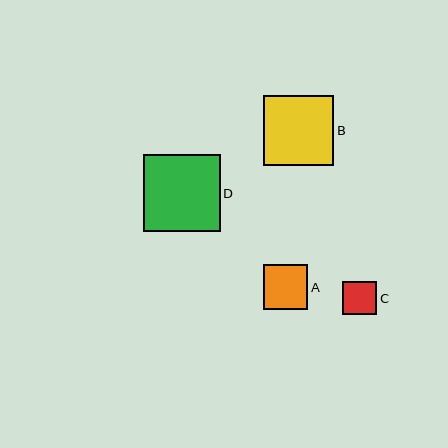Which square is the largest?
Square D is the largest with a size of approximately 77 pixels.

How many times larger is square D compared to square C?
Square D is approximately 2.3 times the size of square C.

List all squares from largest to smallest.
From largest to smallest: D, B, A, C.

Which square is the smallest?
Square C is the smallest with a size of approximately 34 pixels.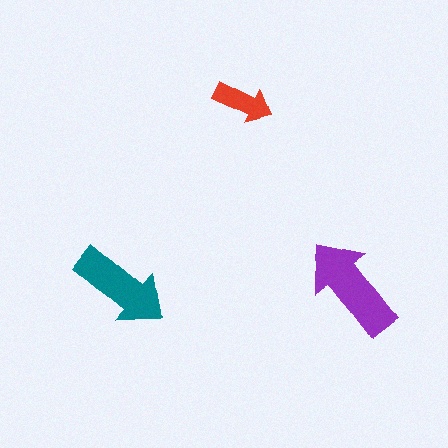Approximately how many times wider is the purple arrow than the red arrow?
About 2 times wider.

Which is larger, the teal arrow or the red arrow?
The teal one.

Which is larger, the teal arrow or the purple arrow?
The purple one.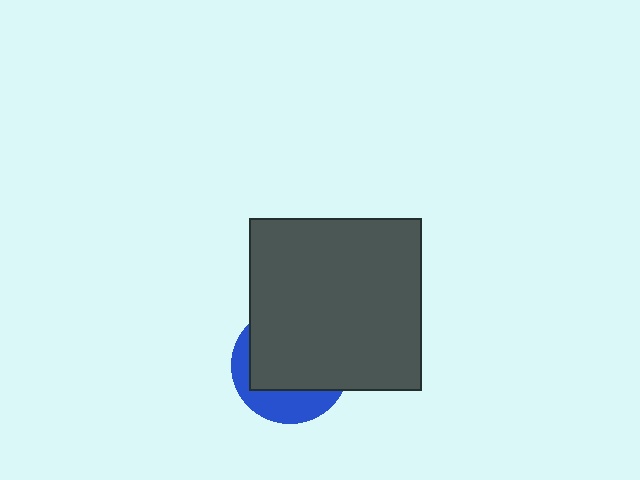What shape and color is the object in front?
The object in front is a dark gray square.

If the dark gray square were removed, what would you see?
You would see the complete blue circle.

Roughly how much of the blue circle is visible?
A small part of it is visible (roughly 32%).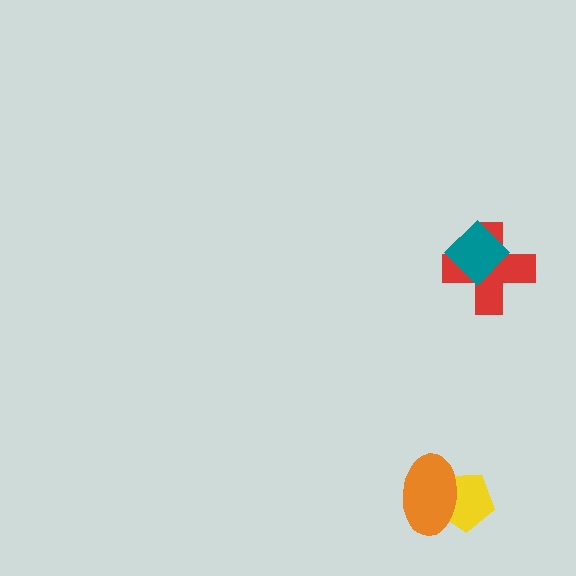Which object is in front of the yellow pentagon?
The orange ellipse is in front of the yellow pentagon.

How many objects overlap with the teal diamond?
1 object overlaps with the teal diamond.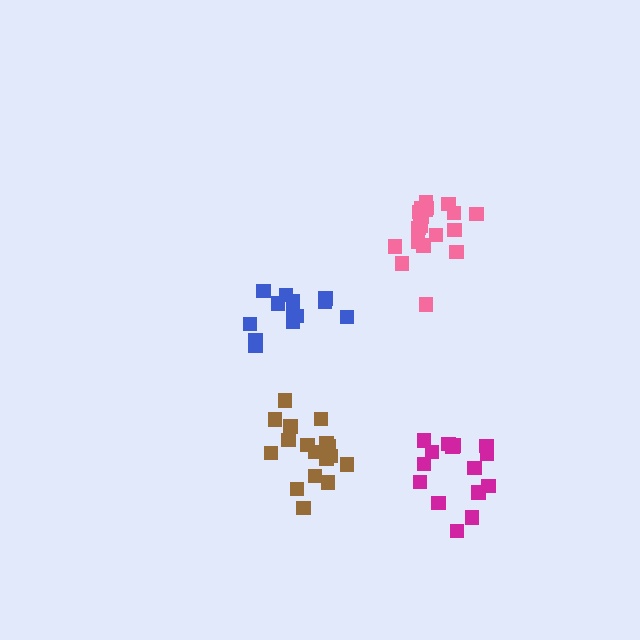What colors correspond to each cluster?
The clusters are colored: pink, brown, blue, magenta.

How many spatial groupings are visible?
There are 4 spatial groupings.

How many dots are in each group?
Group 1: 19 dots, Group 2: 17 dots, Group 3: 13 dots, Group 4: 15 dots (64 total).